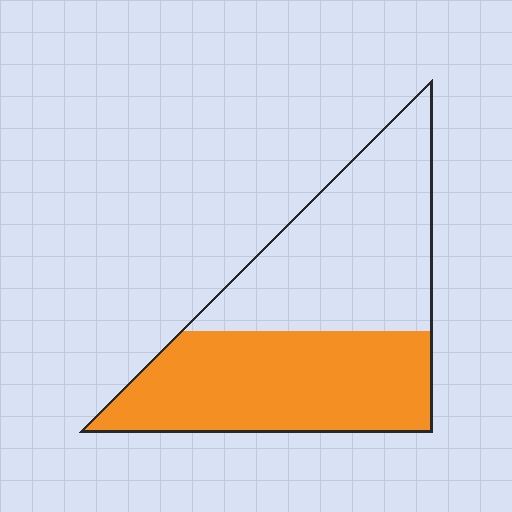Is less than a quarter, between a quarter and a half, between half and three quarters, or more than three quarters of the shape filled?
Between a quarter and a half.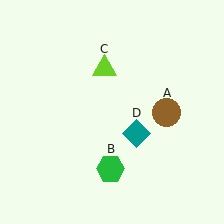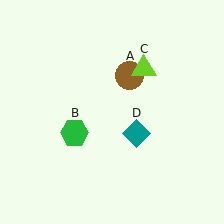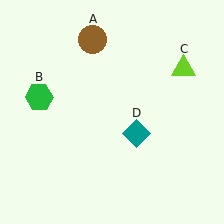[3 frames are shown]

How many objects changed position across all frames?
3 objects changed position: brown circle (object A), green hexagon (object B), lime triangle (object C).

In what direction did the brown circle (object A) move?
The brown circle (object A) moved up and to the left.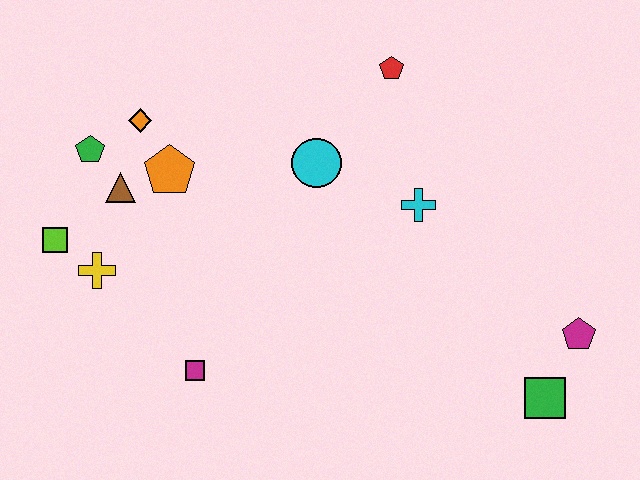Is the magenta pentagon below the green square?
No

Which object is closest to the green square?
The magenta pentagon is closest to the green square.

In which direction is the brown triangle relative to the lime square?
The brown triangle is to the right of the lime square.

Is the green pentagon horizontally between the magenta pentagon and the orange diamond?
No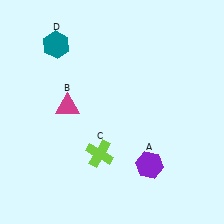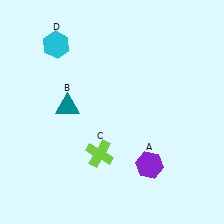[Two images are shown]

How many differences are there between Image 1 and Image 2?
There are 2 differences between the two images.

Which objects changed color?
B changed from magenta to teal. D changed from teal to cyan.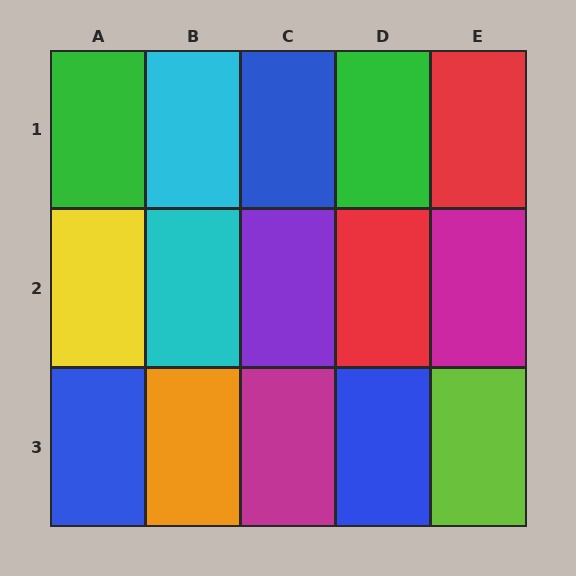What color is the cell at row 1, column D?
Green.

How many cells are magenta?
2 cells are magenta.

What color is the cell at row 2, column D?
Red.